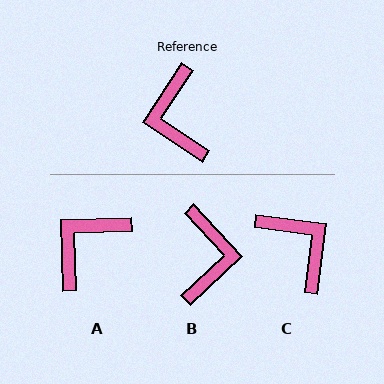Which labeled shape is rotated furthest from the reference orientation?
B, about 166 degrees away.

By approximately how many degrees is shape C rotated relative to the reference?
Approximately 154 degrees clockwise.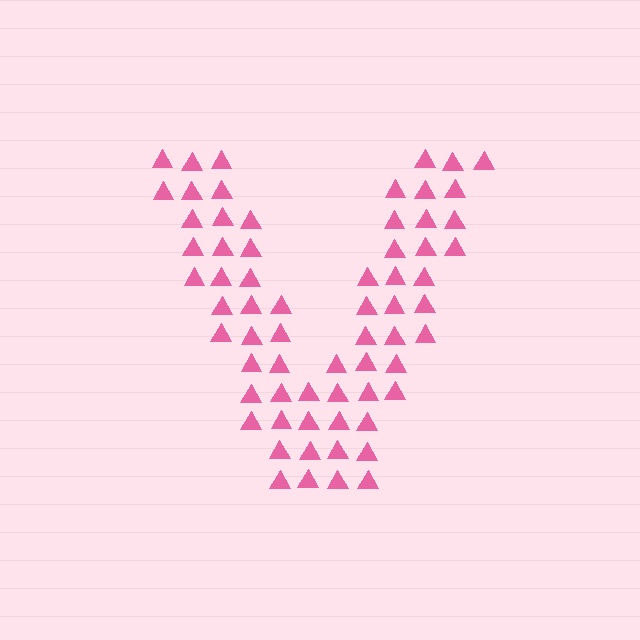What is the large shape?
The large shape is the letter V.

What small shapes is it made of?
It is made of small triangles.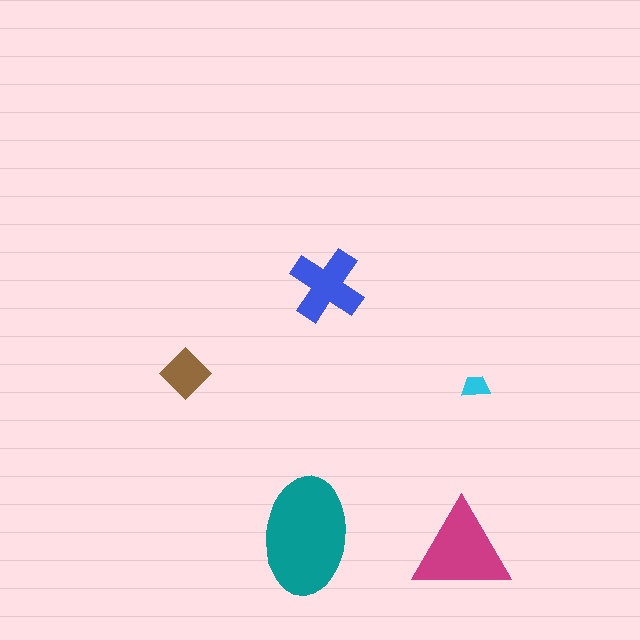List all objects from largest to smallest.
The teal ellipse, the magenta triangle, the blue cross, the brown diamond, the cyan trapezoid.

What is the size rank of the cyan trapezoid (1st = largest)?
5th.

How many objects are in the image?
There are 5 objects in the image.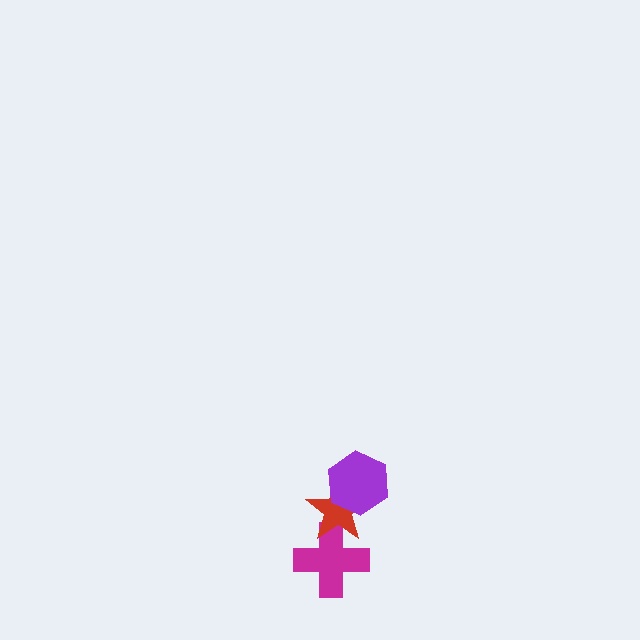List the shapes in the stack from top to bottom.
From top to bottom: the purple hexagon, the red star, the magenta cross.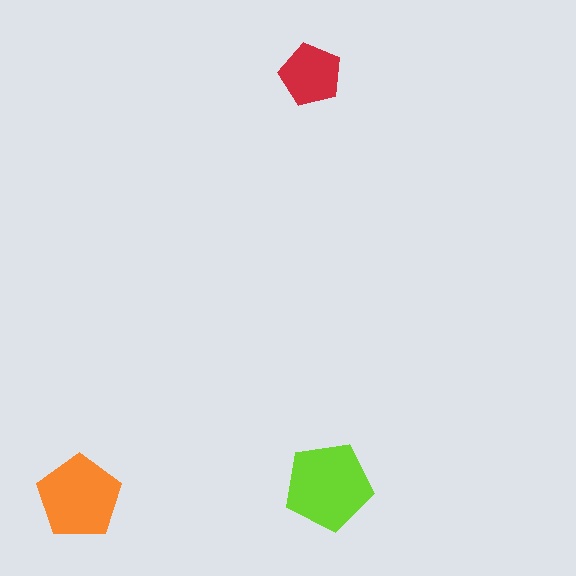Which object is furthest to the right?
The lime pentagon is rightmost.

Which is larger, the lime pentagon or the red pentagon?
The lime one.